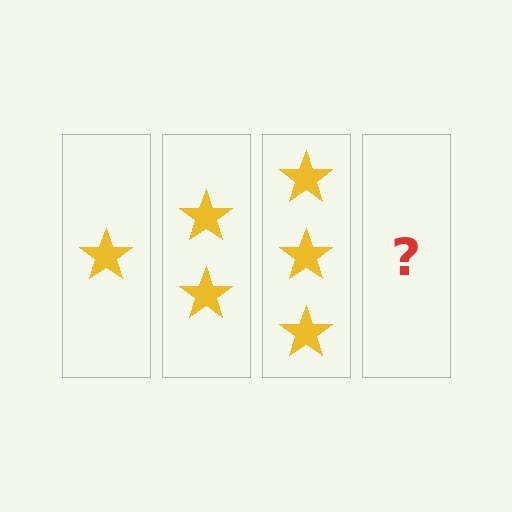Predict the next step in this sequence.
The next step is 4 stars.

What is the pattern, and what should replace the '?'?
The pattern is that each step adds one more star. The '?' should be 4 stars.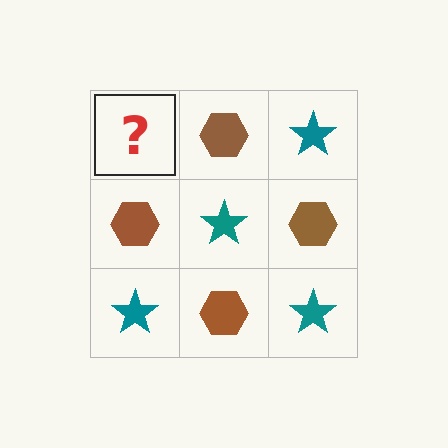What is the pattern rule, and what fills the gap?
The rule is that it alternates teal star and brown hexagon in a checkerboard pattern. The gap should be filled with a teal star.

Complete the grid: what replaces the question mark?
The question mark should be replaced with a teal star.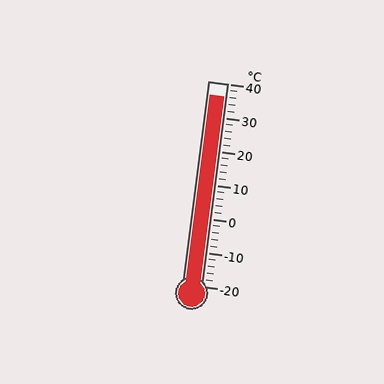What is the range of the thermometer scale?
The thermometer scale ranges from -20°C to 40°C.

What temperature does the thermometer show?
The thermometer shows approximately 36°C.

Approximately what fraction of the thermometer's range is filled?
The thermometer is filled to approximately 95% of its range.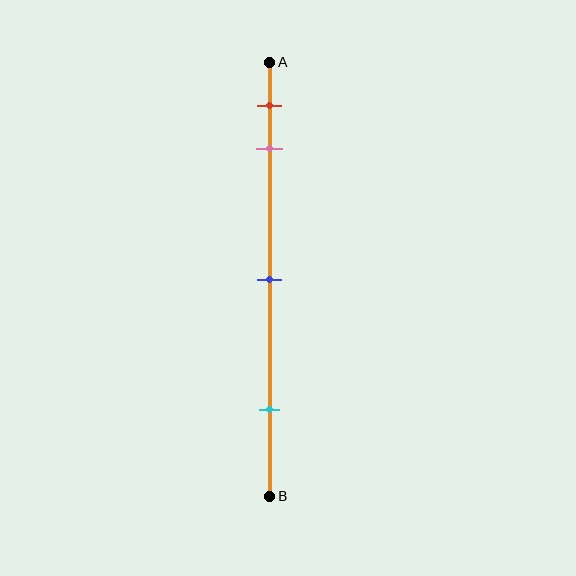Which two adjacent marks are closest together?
The red and pink marks are the closest adjacent pair.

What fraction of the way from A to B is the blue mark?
The blue mark is approximately 50% (0.5) of the way from A to B.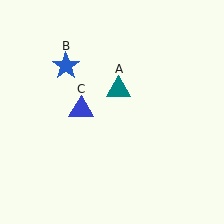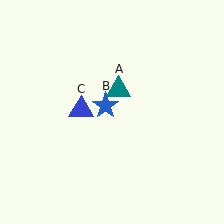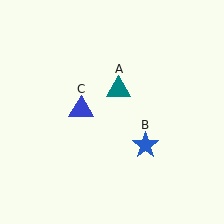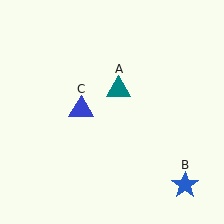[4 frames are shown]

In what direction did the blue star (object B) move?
The blue star (object B) moved down and to the right.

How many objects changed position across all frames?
1 object changed position: blue star (object B).